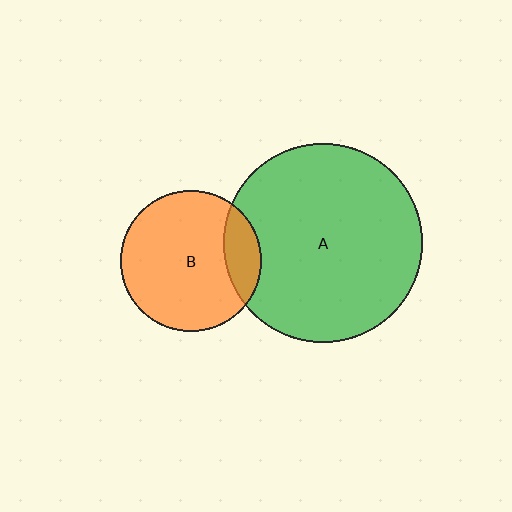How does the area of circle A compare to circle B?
Approximately 2.0 times.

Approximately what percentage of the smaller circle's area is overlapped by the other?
Approximately 15%.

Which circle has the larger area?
Circle A (green).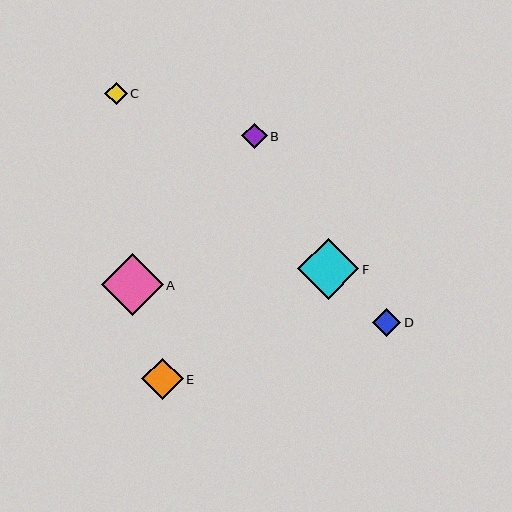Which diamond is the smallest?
Diamond C is the smallest with a size of approximately 22 pixels.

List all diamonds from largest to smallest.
From largest to smallest: A, F, E, D, B, C.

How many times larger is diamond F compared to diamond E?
Diamond F is approximately 1.5 times the size of diamond E.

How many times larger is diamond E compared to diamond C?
Diamond E is approximately 1.8 times the size of diamond C.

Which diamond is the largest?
Diamond A is the largest with a size of approximately 62 pixels.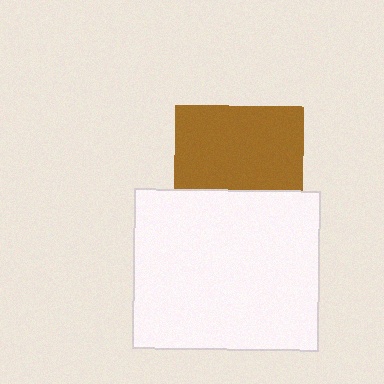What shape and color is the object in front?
The object in front is a white rectangle.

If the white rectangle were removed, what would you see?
You would see the complete brown square.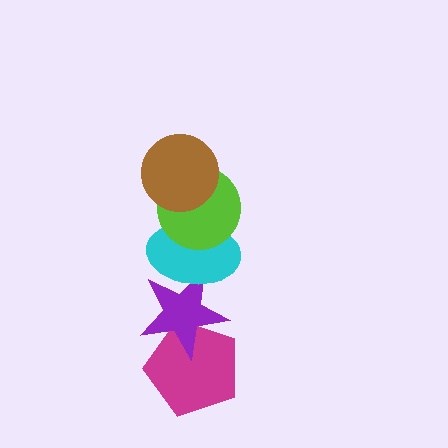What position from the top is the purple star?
The purple star is 4th from the top.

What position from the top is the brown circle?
The brown circle is 1st from the top.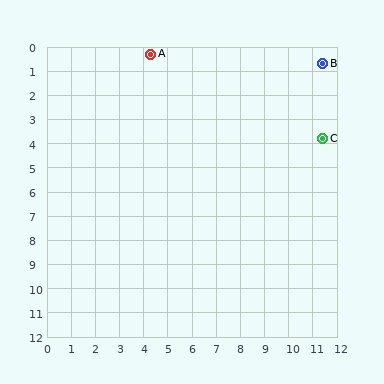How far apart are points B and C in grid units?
Points B and C are about 3.1 grid units apart.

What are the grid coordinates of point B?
Point B is at approximately (11.4, 0.7).